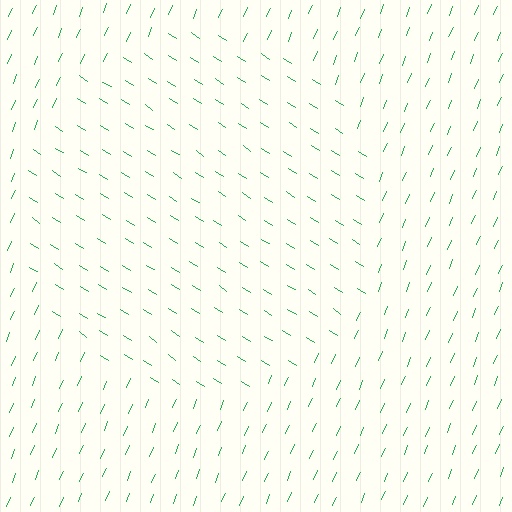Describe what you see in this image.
The image is filled with small green line segments. A circle region in the image has lines oriented differently from the surrounding lines, creating a visible texture boundary.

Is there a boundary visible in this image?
Yes, there is a texture boundary formed by a change in line orientation.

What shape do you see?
I see a circle.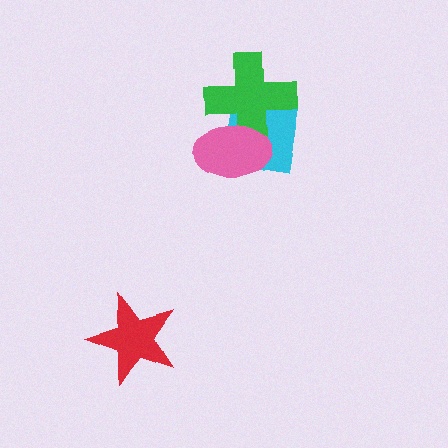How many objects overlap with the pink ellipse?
2 objects overlap with the pink ellipse.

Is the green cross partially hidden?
Yes, it is partially covered by another shape.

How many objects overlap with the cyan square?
2 objects overlap with the cyan square.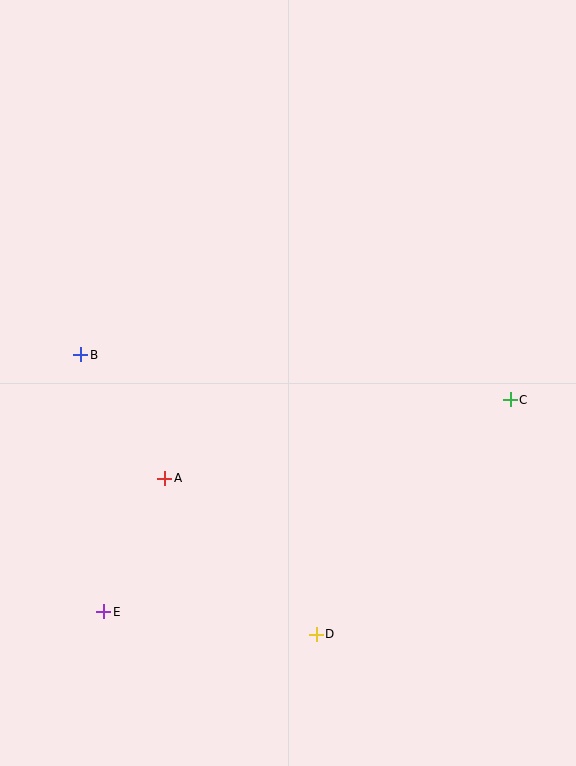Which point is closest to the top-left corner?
Point B is closest to the top-left corner.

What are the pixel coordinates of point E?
Point E is at (104, 612).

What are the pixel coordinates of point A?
Point A is at (165, 478).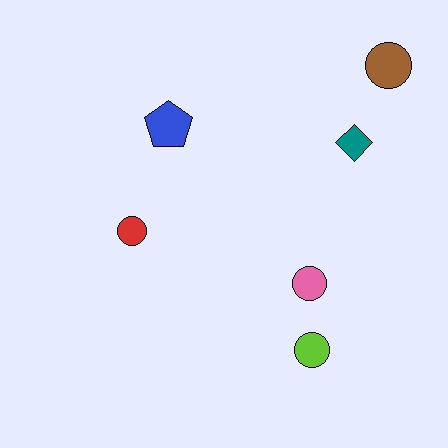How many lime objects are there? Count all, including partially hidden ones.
There is 1 lime object.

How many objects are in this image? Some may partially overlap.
There are 6 objects.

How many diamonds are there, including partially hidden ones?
There is 1 diamond.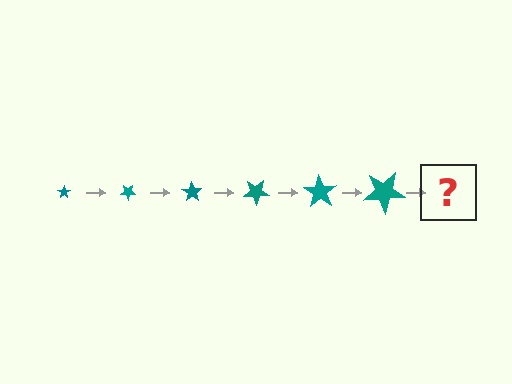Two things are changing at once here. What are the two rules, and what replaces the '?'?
The two rules are that the star grows larger each step and it rotates 35 degrees each step. The '?' should be a star, larger than the previous one and rotated 210 degrees from the start.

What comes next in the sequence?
The next element should be a star, larger than the previous one and rotated 210 degrees from the start.